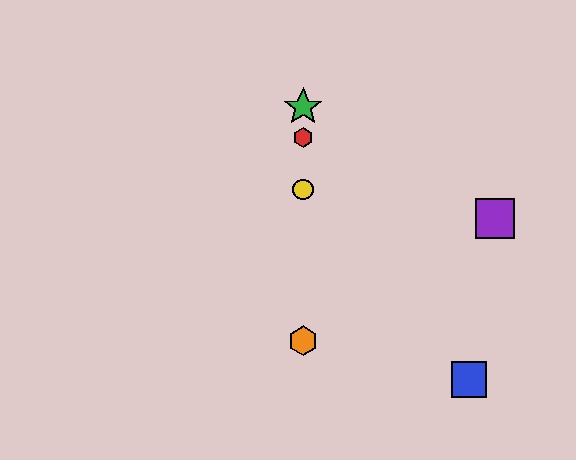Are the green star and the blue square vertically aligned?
No, the green star is at x≈303 and the blue square is at x≈469.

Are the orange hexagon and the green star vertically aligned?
Yes, both are at x≈303.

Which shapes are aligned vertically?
The red hexagon, the green star, the yellow circle, the orange hexagon are aligned vertically.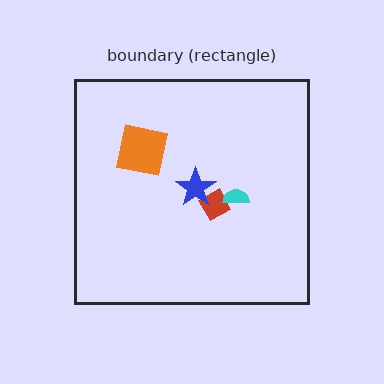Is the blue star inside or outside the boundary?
Inside.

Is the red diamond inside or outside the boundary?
Inside.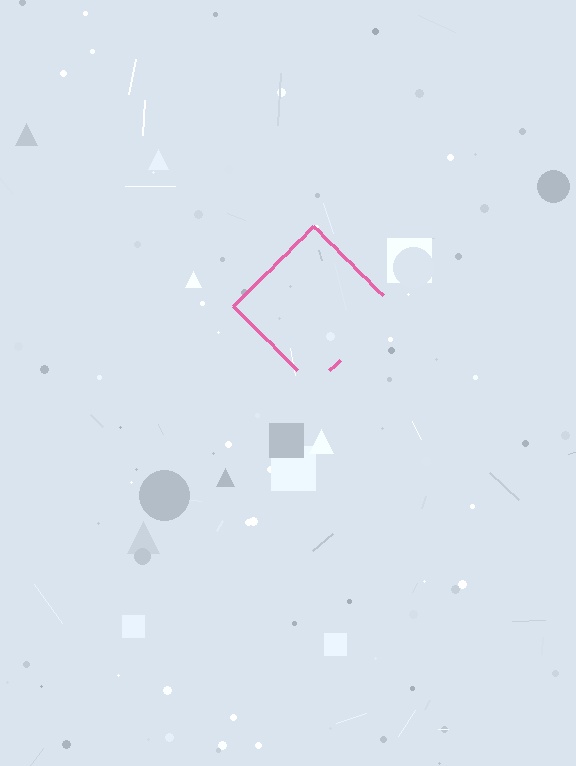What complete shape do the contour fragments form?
The contour fragments form a diamond.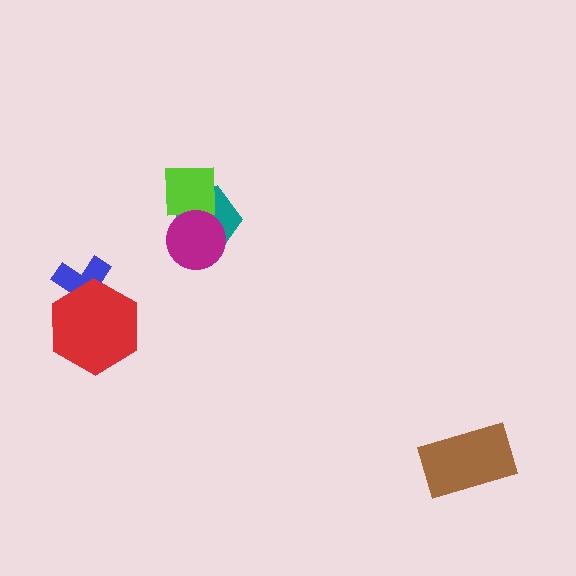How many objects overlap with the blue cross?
1 object overlaps with the blue cross.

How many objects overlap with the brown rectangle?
0 objects overlap with the brown rectangle.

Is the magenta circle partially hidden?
No, no other shape covers it.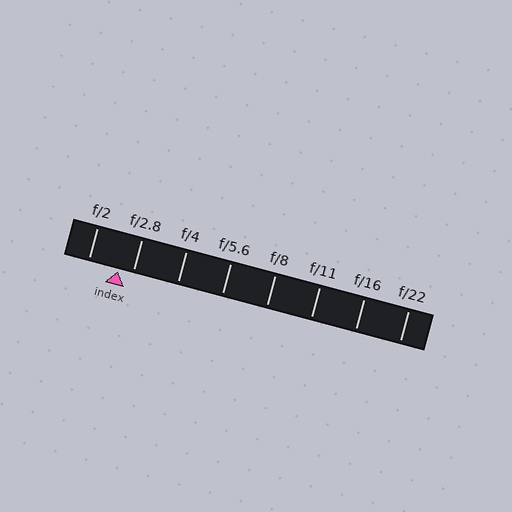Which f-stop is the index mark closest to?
The index mark is closest to f/2.8.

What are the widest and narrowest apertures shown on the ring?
The widest aperture shown is f/2 and the narrowest is f/22.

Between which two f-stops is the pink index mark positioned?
The index mark is between f/2 and f/2.8.